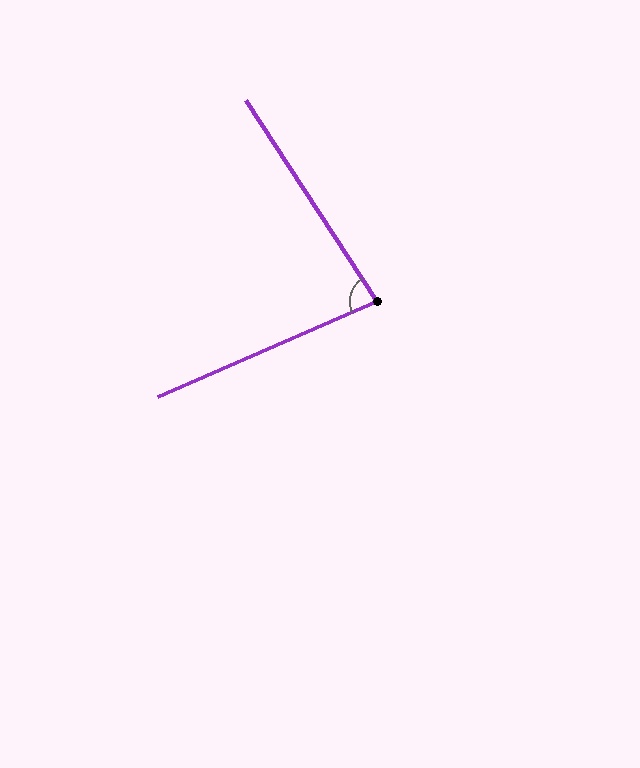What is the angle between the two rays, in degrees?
Approximately 81 degrees.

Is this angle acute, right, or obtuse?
It is acute.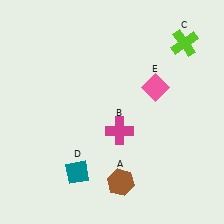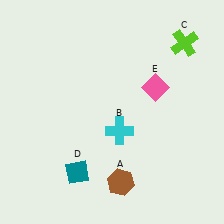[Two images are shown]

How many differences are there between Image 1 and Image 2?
There is 1 difference between the two images.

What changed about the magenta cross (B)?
In Image 1, B is magenta. In Image 2, it changed to cyan.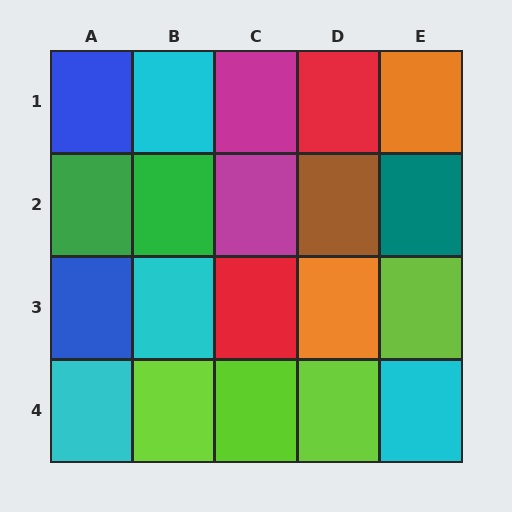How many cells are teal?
1 cell is teal.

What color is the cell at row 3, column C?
Red.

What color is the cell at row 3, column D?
Orange.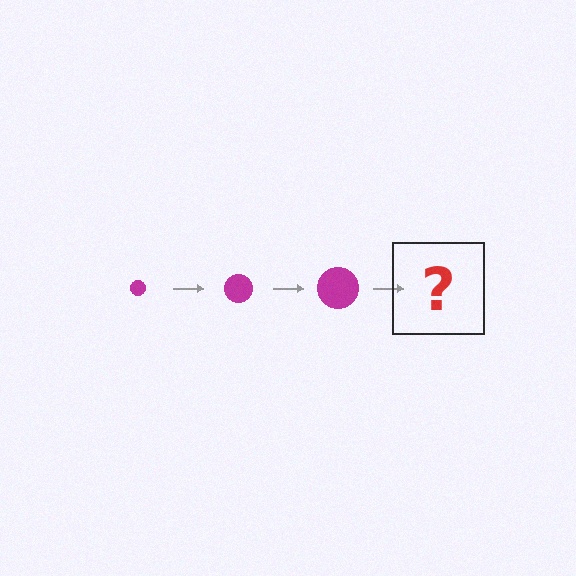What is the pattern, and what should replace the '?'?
The pattern is that the circle gets progressively larger each step. The '?' should be a magenta circle, larger than the previous one.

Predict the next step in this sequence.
The next step is a magenta circle, larger than the previous one.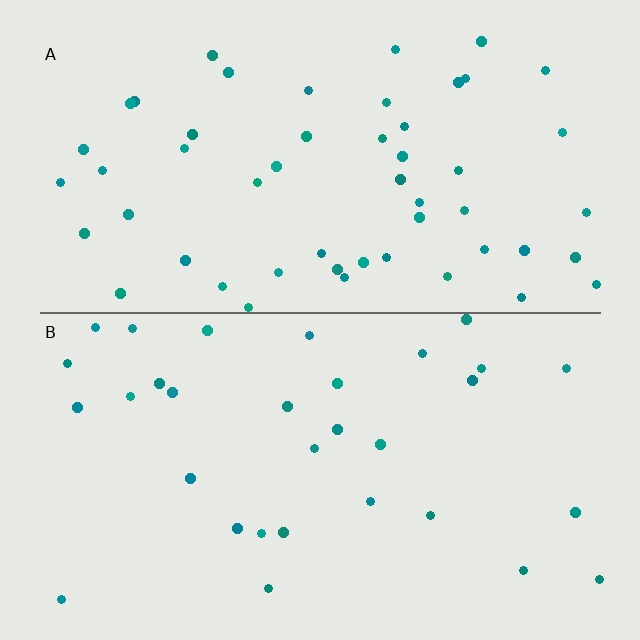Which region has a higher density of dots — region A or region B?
A (the top).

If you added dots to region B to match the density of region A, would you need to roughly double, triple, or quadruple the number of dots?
Approximately double.